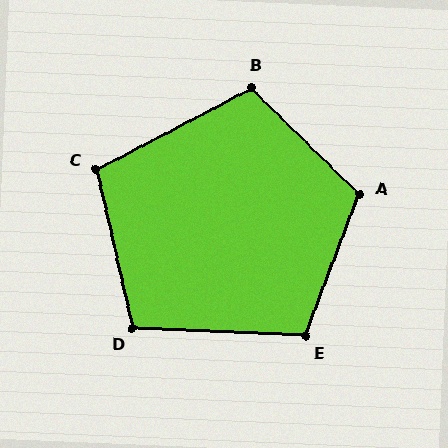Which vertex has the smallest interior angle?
C, at approximately 105 degrees.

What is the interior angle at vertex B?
Approximately 108 degrees (obtuse).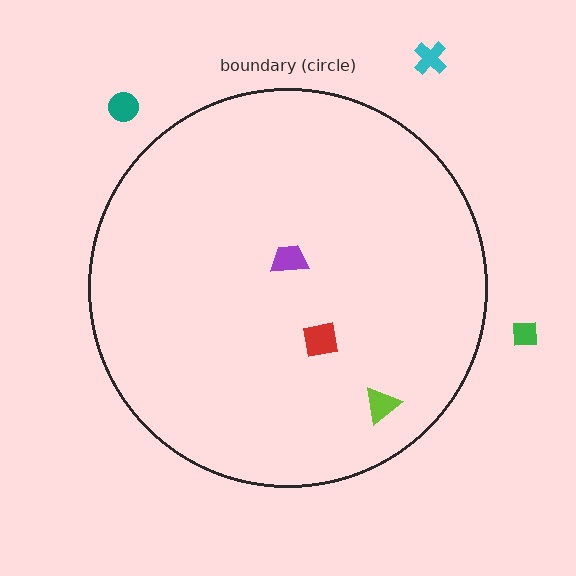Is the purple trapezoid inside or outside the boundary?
Inside.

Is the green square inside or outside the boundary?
Outside.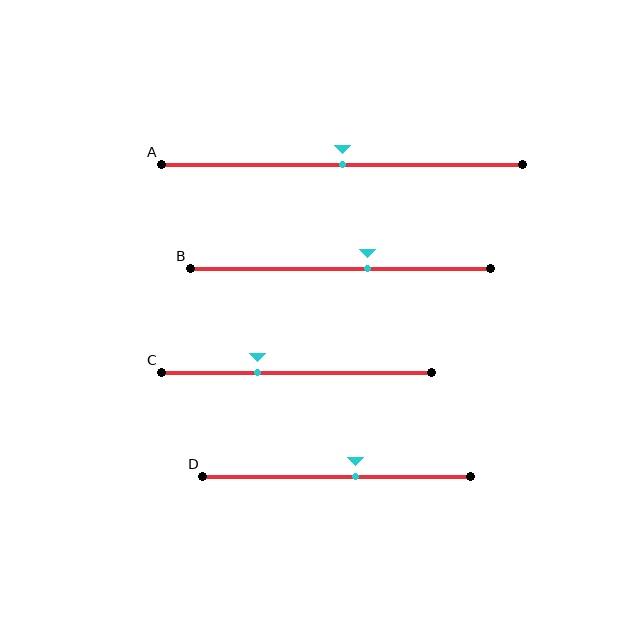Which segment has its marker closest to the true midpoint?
Segment A has its marker closest to the true midpoint.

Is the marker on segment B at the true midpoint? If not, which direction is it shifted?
No, the marker on segment B is shifted to the right by about 9% of the segment length.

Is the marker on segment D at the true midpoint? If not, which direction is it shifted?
No, the marker on segment D is shifted to the right by about 7% of the segment length.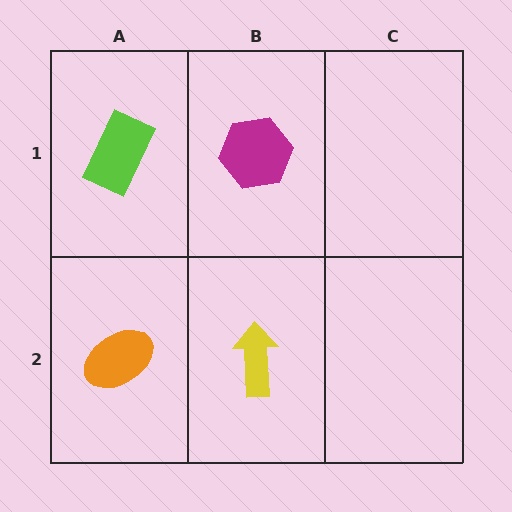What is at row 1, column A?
A lime rectangle.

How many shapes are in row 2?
2 shapes.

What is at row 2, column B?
A yellow arrow.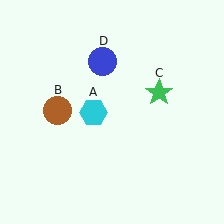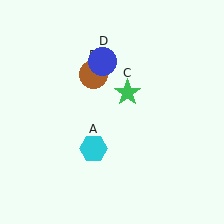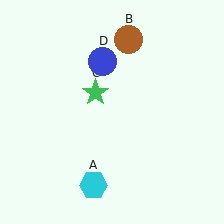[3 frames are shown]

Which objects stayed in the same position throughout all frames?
Blue circle (object D) remained stationary.